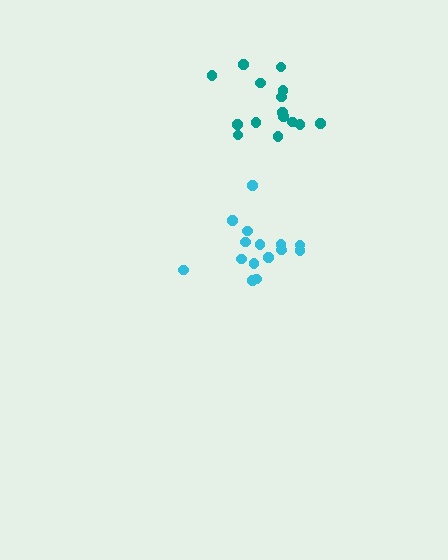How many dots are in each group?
Group 1: 15 dots, Group 2: 15 dots (30 total).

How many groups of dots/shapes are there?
There are 2 groups.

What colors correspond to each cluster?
The clusters are colored: cyan, teal.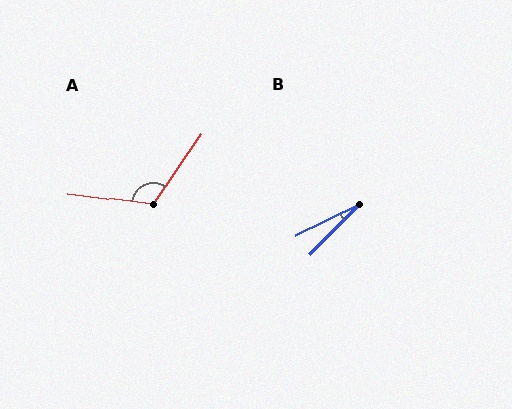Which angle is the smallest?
B, at approximately 20 degrees.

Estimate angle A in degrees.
Approximately 117 degrees.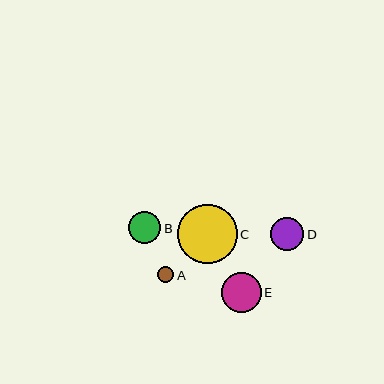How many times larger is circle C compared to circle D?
Circle C is approximately 1.8 times the size of circle D.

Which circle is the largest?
Circle C is the largest with a size of approximately 59 pixels.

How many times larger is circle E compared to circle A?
Circle E is approximately 2.5 times the size of circle A.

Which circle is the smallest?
Circle A is the smallest with a size of approximately 16 pixels.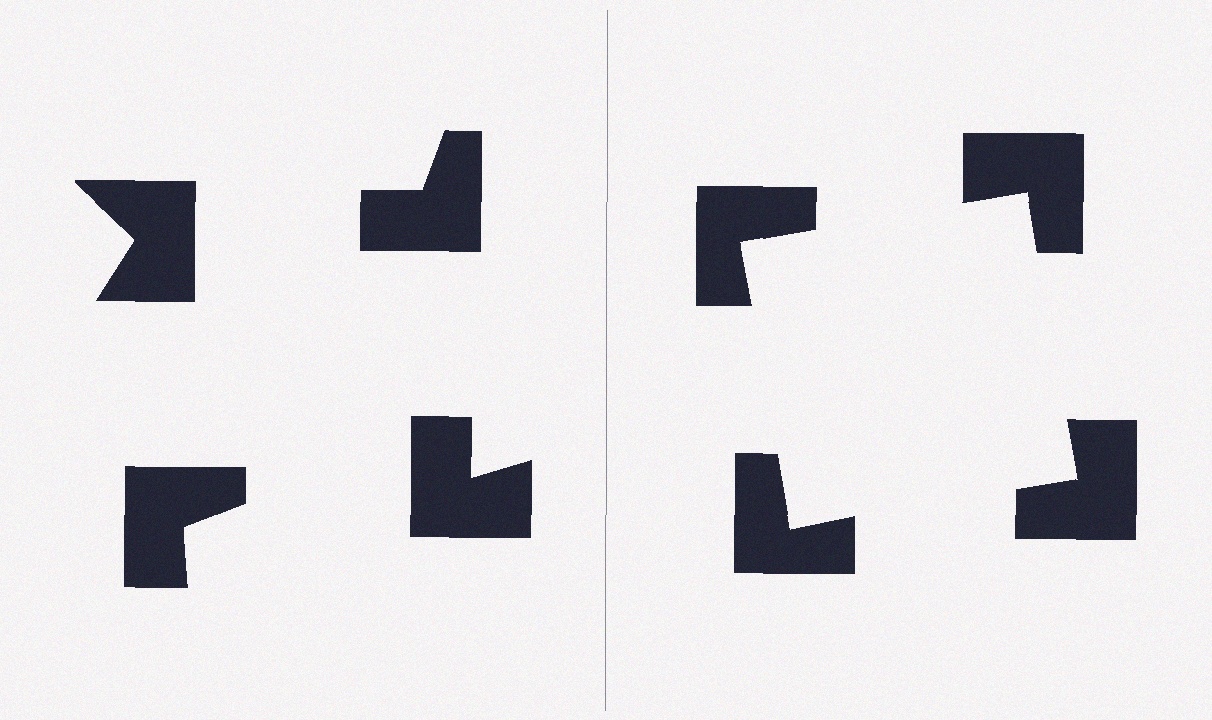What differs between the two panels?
The notched squares are positioned identically on both sides; only the wedge orientations differ. On the right they align to a square; on the left they are misaligned.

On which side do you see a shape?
An illusory square appears on the right side. On the left side the wedge cuts are rotated, so no coherent shape forms.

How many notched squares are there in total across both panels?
8 — 4 on each side.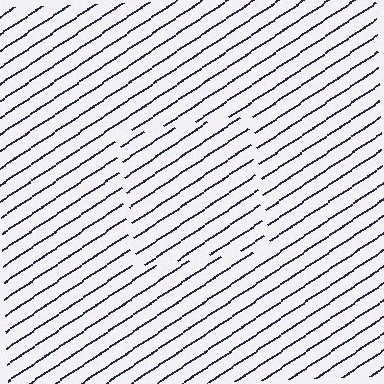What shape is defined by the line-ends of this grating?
An illusory square. The interior of the shape contains the same grating, shifted by half a period — the contour is defined by the phase discontinuity where line-ends from the inner and outer gratings abut.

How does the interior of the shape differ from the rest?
The interior of the shape contains the same grating, shifted by half a period — the contour is defined by the phase discontinuity where line-ends from the inner and outer gratings abut.